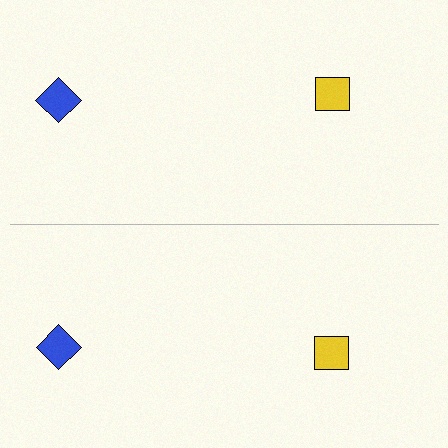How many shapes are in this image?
There are 4 shapes in this image.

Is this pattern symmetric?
Yes, this pattern has bilateral (reflection) symmetry.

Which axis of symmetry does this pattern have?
The pattern has a horizontal axis of symmetry running through the center of the image.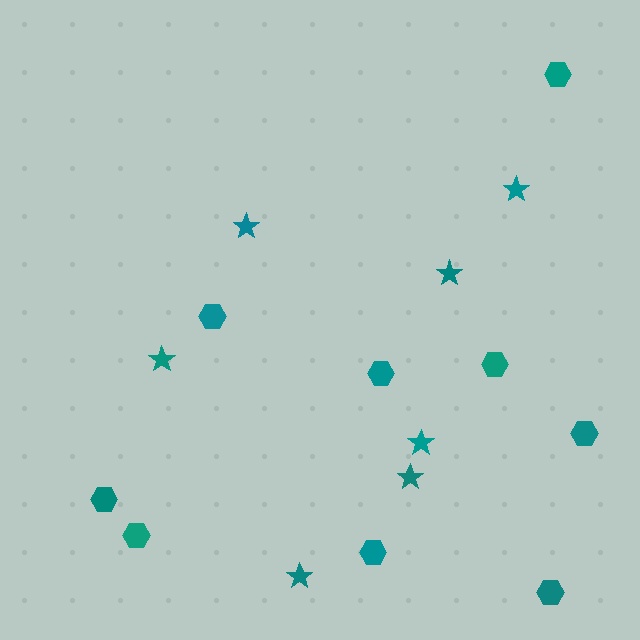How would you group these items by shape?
There are 2 groups: one group of hexagons (9) and one group of stars (7).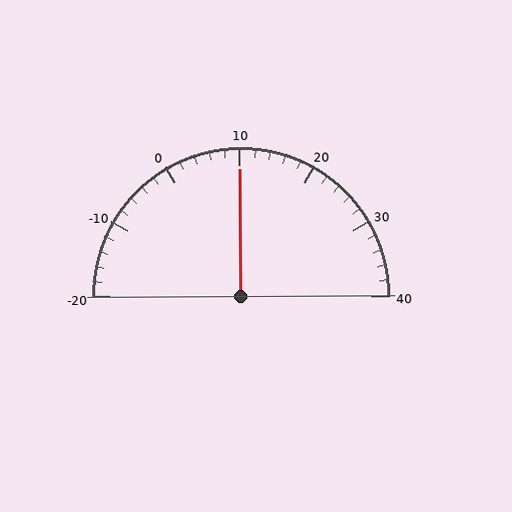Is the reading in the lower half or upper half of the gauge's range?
The reading is in the upper half of the range (-20 to 40).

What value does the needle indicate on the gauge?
The needle indicates approximately 10.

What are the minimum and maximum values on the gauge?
The gauge ranges from -20 to 40.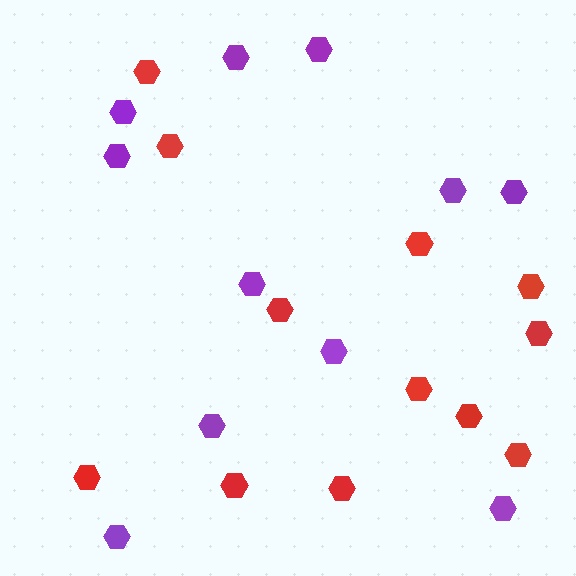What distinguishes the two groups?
There are 2 groups: one group of red hexagons (12) and one group of purple hexagons (11).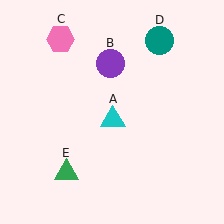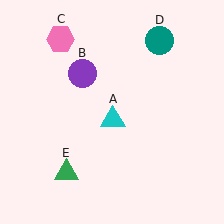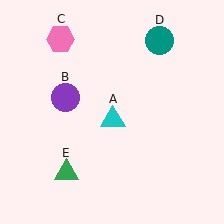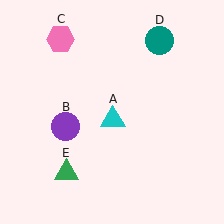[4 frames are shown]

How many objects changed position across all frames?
1 object changed position: purple circle (object B).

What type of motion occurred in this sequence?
The purple circle (object B) rotated counterclockwise around the center of the scene.